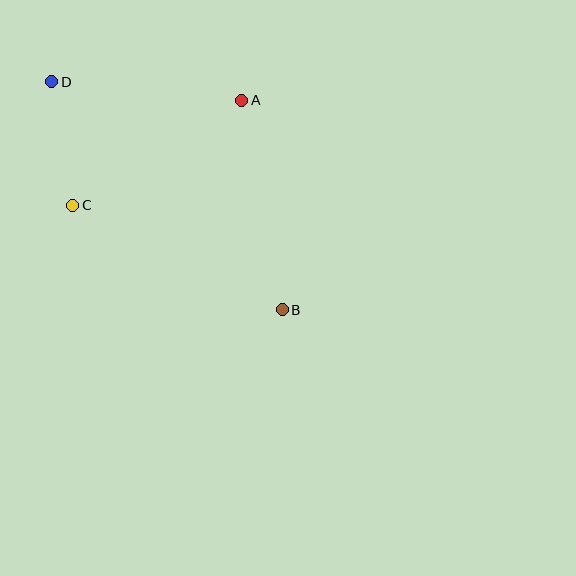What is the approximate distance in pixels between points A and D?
The distance between A and D is approximately 191 pixels.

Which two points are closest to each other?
Points C and D are closest to each other.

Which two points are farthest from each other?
Points B and D are farthest from each other.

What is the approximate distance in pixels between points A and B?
The distance between A and B is approximately 213 pixels.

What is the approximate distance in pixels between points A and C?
The distance between A and C is approximately 199 pixels.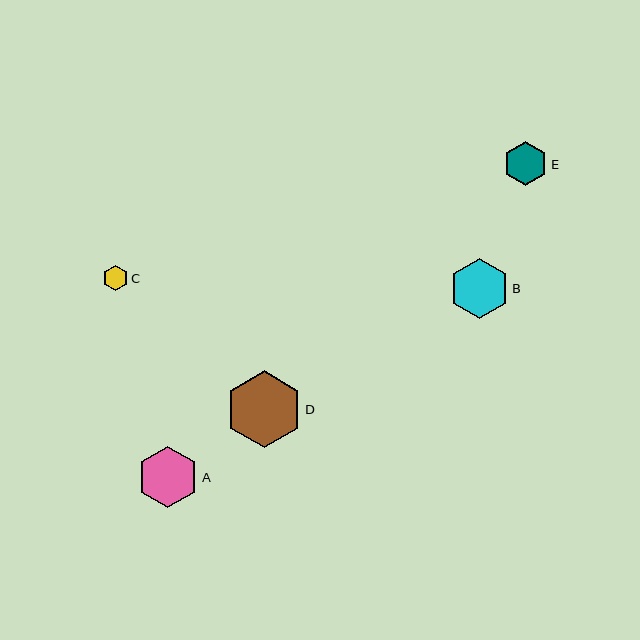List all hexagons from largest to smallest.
From largest to smallest: D, A, B, E, C.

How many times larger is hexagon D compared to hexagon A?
Hexagon D is approximately 1.2 times the size of hexagon A.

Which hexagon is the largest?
Hexagon D is the largest with a size of approximately 77 pixels.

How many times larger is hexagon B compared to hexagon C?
Hexagon B is approximately 2.3 times the size of hexagon C.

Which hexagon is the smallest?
Hexagon C is the smallest with a size of approximately 26 pixels.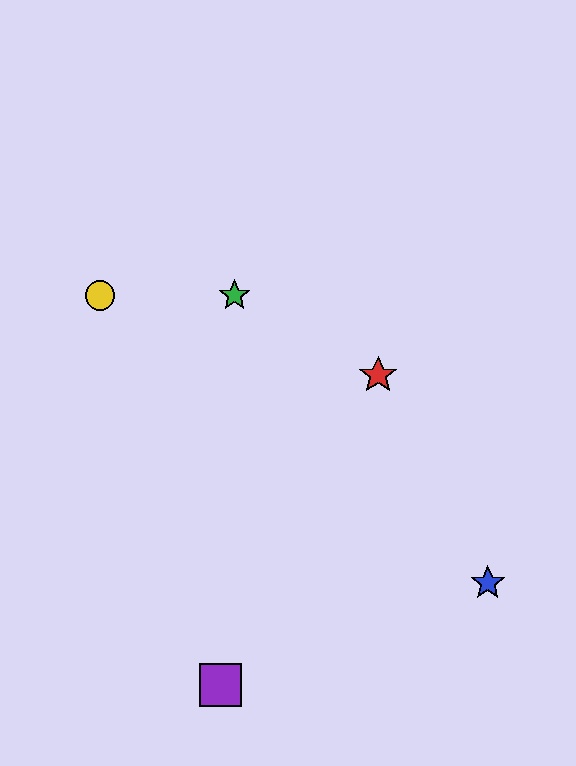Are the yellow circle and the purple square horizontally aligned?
No, the yellow circle is at y≈296 and the purple square is at y≈685.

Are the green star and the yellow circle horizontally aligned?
Yes, both are at y≈296.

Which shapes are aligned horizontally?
The green star, the yellow circle are aligned horizontally.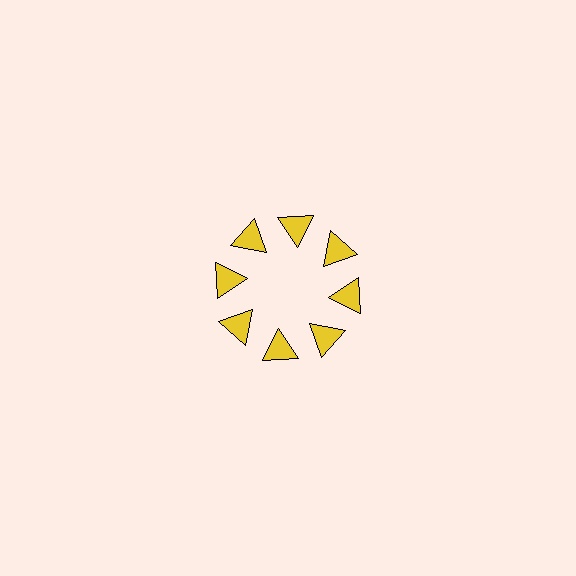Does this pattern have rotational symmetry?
Yes, this pattern has 8-fold rotational symmetry. It looks the same after rotating 45 degrees around the center.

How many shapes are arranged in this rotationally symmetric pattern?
There are 8 shapes, arranged in 8 groups of 1.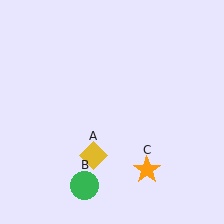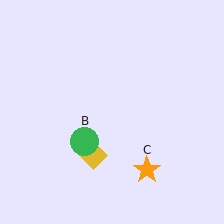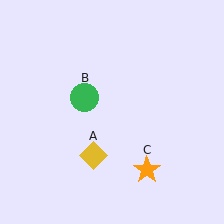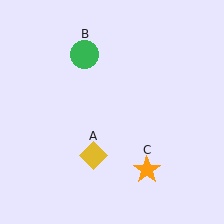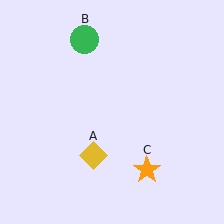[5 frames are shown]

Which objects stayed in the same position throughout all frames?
Yellow diamond (object A) and orange star (object C) remained stationary.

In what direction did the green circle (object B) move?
The green circle (object B) moved up.